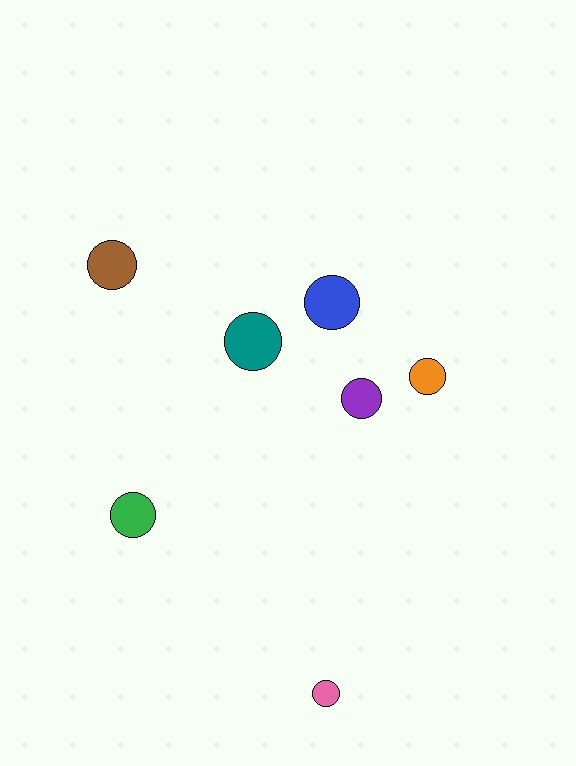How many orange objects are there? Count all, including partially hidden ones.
There is 1 orange object.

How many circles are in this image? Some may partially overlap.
There are 7 circles.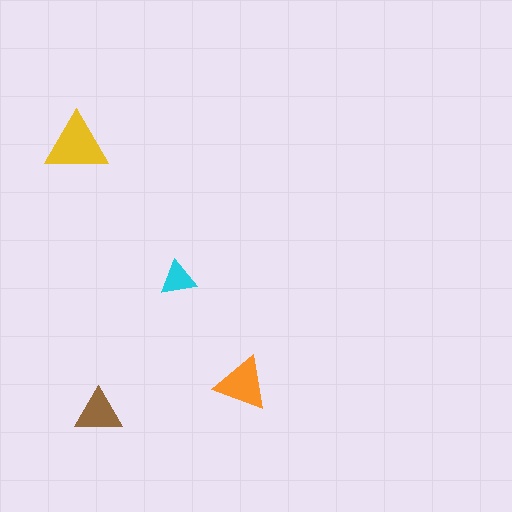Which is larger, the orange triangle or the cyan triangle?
The orange one.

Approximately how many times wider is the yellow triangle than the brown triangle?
About 1.5 times wider.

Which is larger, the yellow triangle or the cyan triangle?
The yellow one.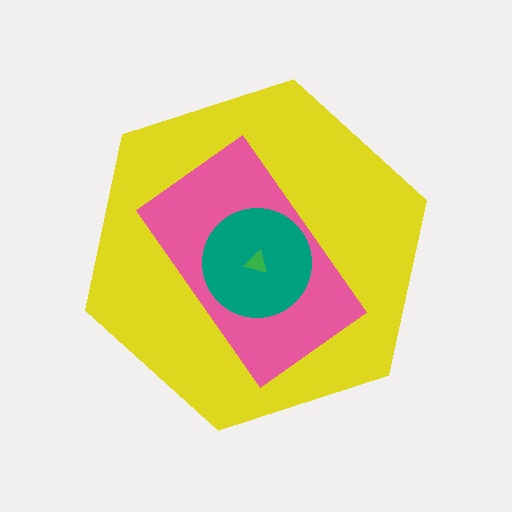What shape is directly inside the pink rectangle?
The teal circle.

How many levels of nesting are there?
4.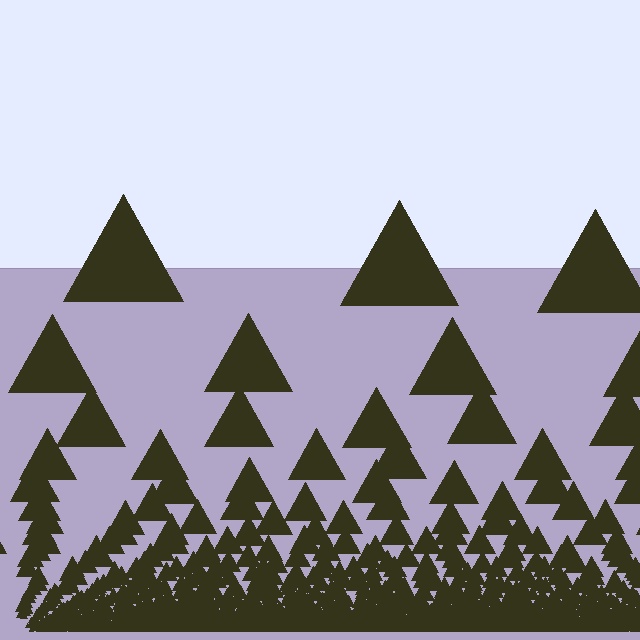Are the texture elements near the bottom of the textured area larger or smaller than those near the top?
Smaller. The gradient is inverted — elements near the bottom are smaller and denser.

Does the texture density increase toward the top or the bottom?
Density increases toward the bottom.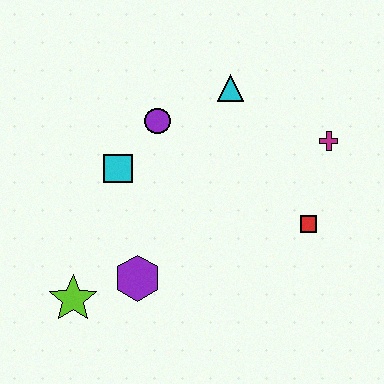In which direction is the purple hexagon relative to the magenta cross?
The purple hexagon is to the left of the magenta cross.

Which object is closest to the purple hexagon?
The lime star is closest to the purple hexagon.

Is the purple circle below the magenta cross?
No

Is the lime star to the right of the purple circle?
No